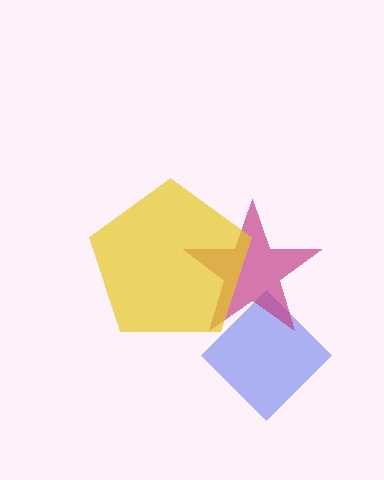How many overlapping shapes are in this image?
There are 3 overlapping shapes in the image.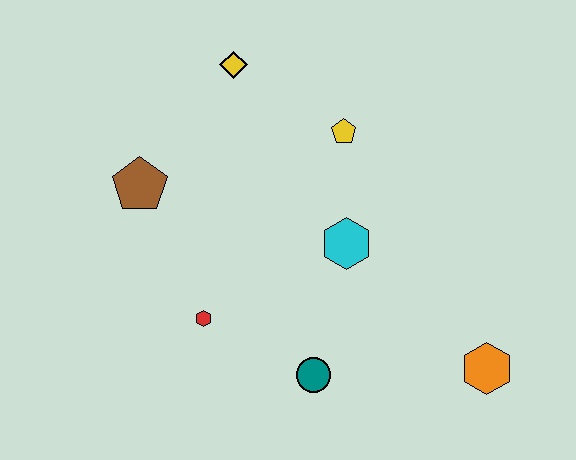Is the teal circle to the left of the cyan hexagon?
Yes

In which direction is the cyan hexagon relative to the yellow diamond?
The cyan hexagon is below the yellow diamond.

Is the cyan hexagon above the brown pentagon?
No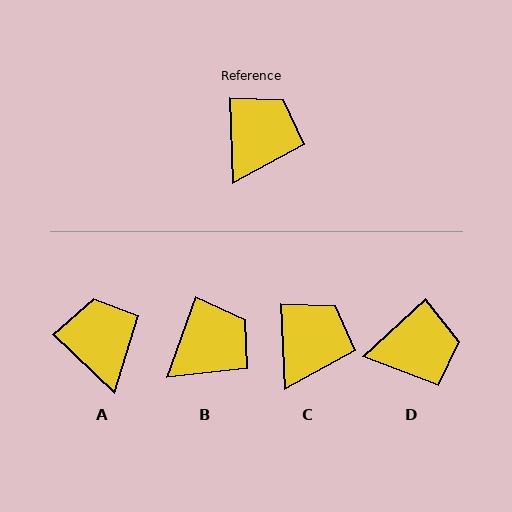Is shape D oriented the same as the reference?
No, it is off by about 50 degrees.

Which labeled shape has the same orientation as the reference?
C.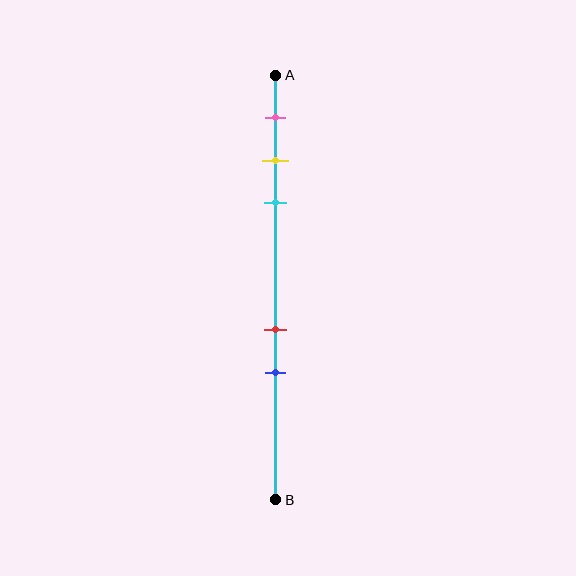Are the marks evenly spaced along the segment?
No, the marks are not evenly spaced.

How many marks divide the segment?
There are 5 marks dividing the segment.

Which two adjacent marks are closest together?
The yellow and cyan marks are the closest adjacent pair.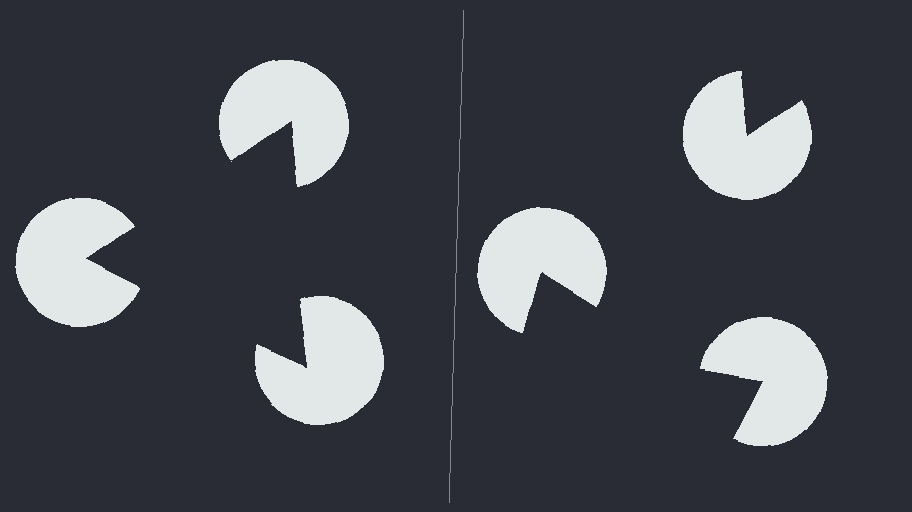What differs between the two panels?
The pac-man discs are positioned identically on both sides; only the wedge orientations differ. On the left they align to a triangle; on the right they are misaligned.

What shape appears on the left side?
An illusory triangle.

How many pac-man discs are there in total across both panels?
6 — 3 on each side.